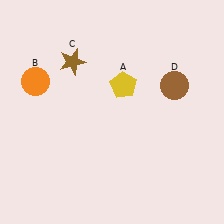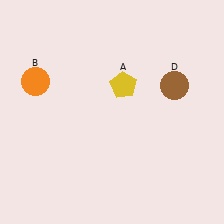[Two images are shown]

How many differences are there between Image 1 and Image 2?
There is 1 difference between the two images.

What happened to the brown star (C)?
The brown star (C) was removed in Image 2. It was in the top-left area of Image 1.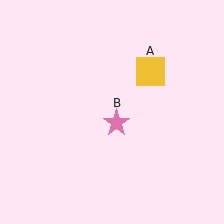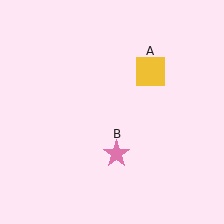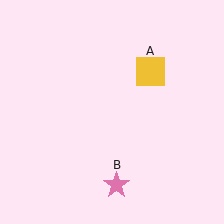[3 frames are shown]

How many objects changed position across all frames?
1 object changed position: pink star (object B).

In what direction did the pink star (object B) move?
The pink star (object B) moved down.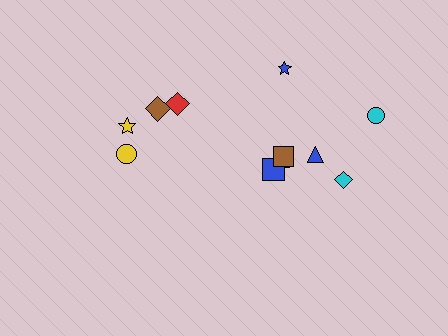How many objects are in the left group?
There are 4 objects.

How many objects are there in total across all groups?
There are 11 objects.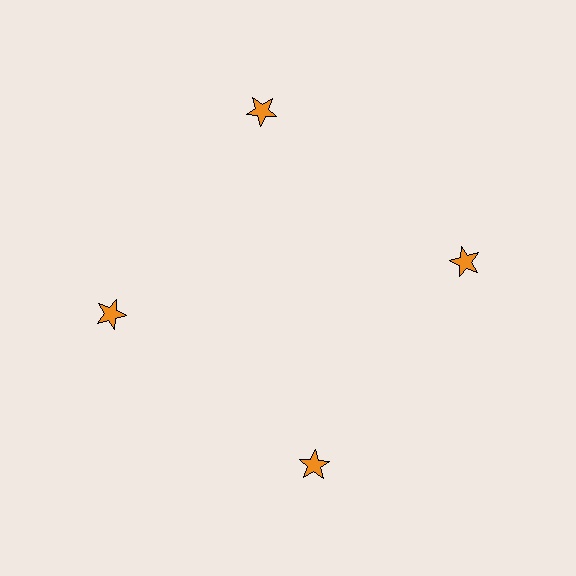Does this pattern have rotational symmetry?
Yes, this pattern has 4-fold rotational symmetry. It looks the same after rotating 90 degrees around the center.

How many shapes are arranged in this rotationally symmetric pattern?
There are 4 shapes, arranged in 4 groups of 1.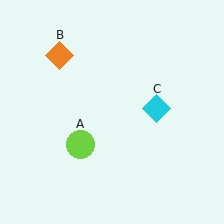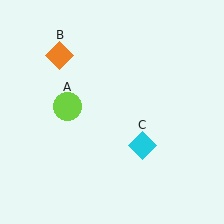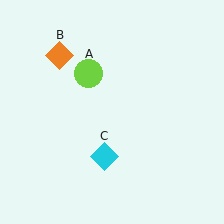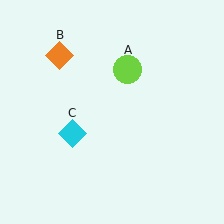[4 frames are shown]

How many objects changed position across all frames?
2 objects changed position: lime circle (object A), cyan diamond (object C).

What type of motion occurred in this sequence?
The lime circle (object A), cyan diamond (object C) rotated clockwise around the center of the scene.